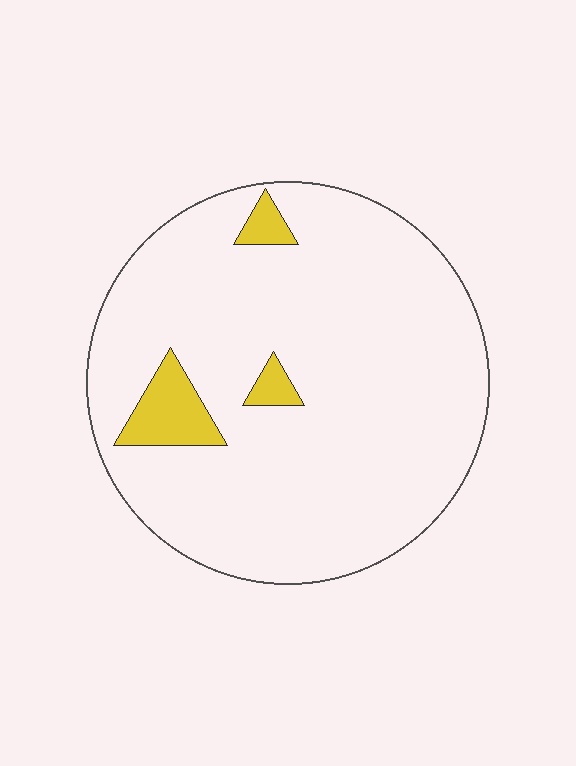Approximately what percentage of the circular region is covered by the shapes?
Approximately 5%.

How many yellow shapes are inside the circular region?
3.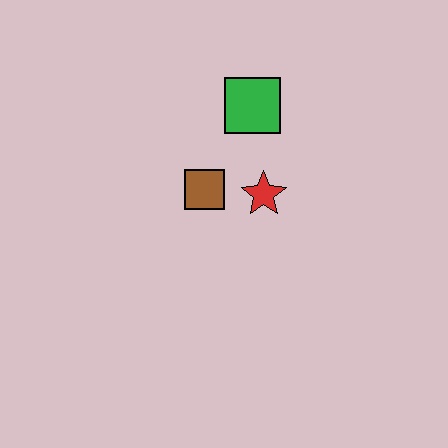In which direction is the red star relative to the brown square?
The red star is to the right of the brown square.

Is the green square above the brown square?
Yes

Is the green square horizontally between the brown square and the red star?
Yes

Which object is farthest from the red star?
The green square is farthest from the red star.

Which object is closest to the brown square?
The red star is closest to the brown square.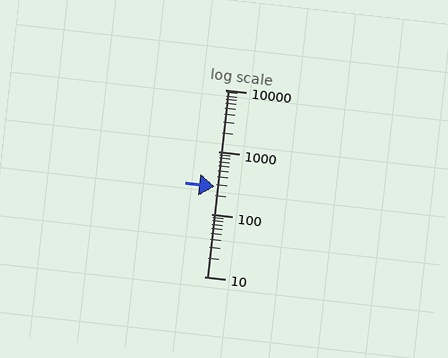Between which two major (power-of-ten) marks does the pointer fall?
The pointer is between 100 and 1000.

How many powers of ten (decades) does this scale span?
The scale spans 3 decades, from 10 to 10000.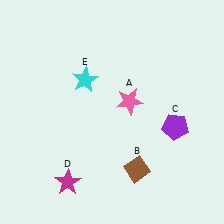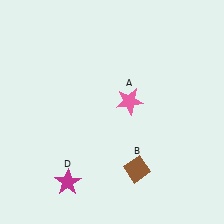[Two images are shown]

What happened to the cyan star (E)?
The cyan star (E) was removed in Image 2. It was in the top-left area of Image 1.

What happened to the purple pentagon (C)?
The purple pentagon (C) was removed in Image 2. It was in the bottom-right area of Image 1.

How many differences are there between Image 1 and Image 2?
There are 2 differences between the two images.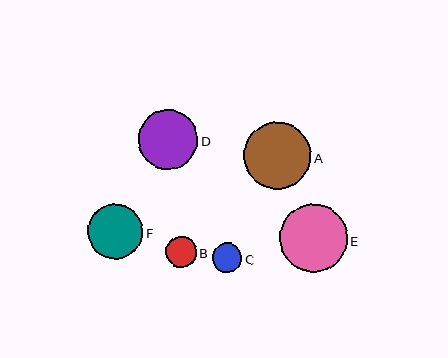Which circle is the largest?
Circle E is the largest with a size of approximately 68 pixels.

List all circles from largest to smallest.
From largest to smallest: E, A, D, F, B, C.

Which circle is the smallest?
Circle C is the smallest with a size of approximately 29 pixels.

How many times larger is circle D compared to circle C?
Circle D is approximately 2.0 times the size of circle C.